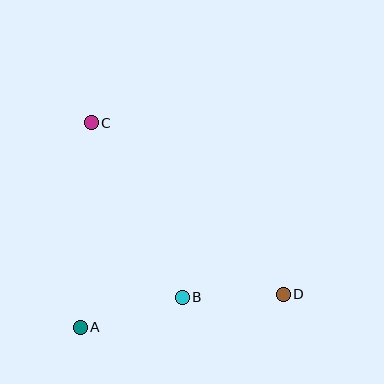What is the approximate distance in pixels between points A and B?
The distance between A and B is approximately 106 pixels.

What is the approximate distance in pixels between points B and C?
The distance between B and C is approximately 197 pixels.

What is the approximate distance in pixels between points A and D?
The distance between A and D is approximately 205 pixels.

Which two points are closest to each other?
Points B and D are closest to each other.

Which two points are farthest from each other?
Points C and D are farthest from each other.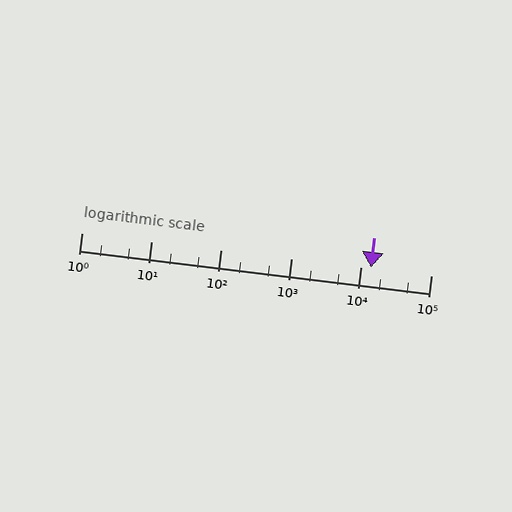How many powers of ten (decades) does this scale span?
The scale spans 5 decades, from 1 to 100000.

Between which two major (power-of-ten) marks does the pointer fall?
The pointer is between 10000 and 100000.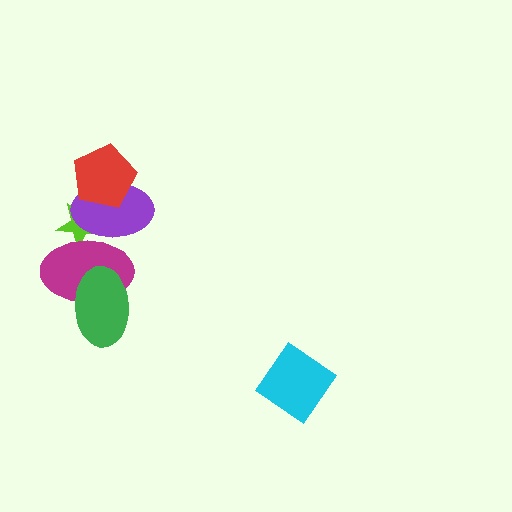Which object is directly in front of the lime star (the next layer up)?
The purple ellipse is directly in front of the lime star.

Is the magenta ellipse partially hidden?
Yes, it is partially covered by another shape.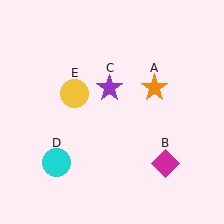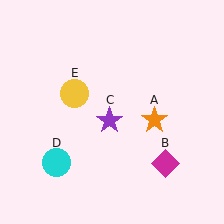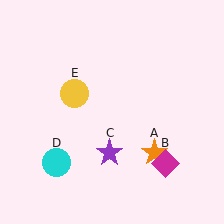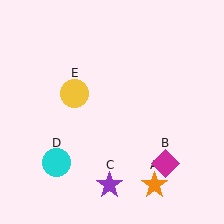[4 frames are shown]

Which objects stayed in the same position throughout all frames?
Magenta diamond (object B) and cyan circle (object D) and yellow circle (object E) remained stationary.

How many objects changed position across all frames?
2 objects changed position: orange star (object A), purple star (object C).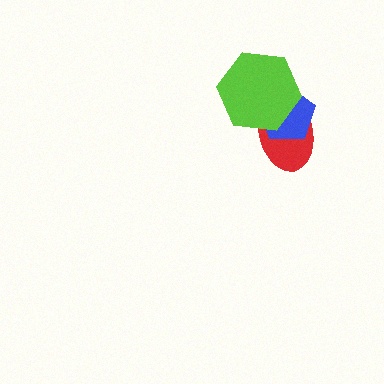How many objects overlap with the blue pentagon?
2 objects overlap with the blue pentagon.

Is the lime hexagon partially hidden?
No, no other shape covers it.